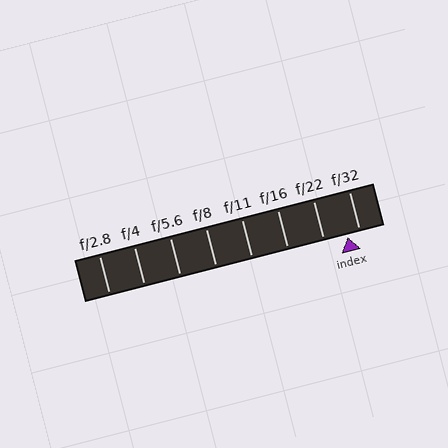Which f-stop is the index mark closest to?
The index mark is closest to f/32.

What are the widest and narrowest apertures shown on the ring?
The widest aperture shown is f/2.8 and the narrowest is f/32.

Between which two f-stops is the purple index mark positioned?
The index mark is between f/22 and f/32.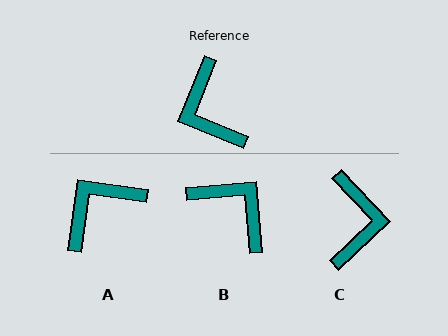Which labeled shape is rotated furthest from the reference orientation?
C, about 156 degrees away.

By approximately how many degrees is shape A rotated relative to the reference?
Approximately 76 degrees clockwise.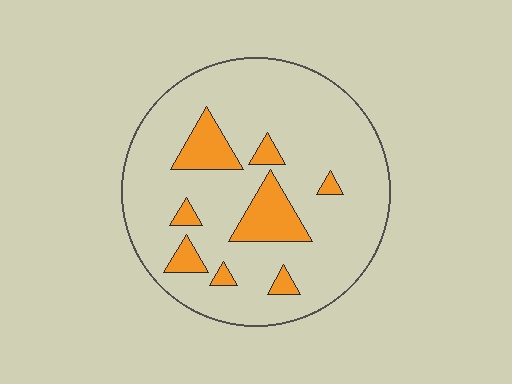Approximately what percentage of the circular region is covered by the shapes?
Approximately 15%.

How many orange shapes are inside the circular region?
8.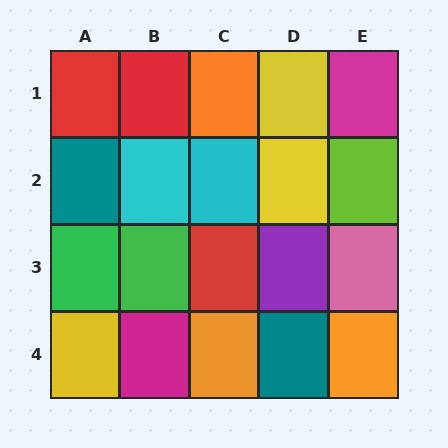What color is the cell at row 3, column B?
Green.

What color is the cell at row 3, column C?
Red.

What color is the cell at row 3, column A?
Green.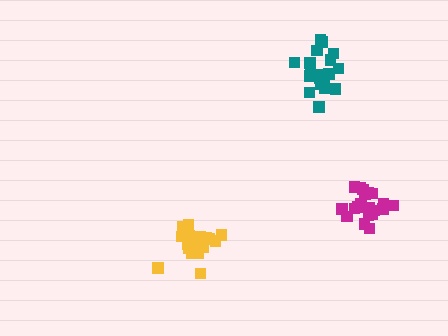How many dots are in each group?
Group 1: 21 dots, Group 2: 21 dots, Group 3: 21 dots (63 total).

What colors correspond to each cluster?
The clusters are colored: yellow, magenta, teal.